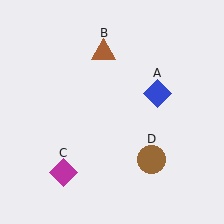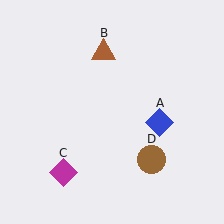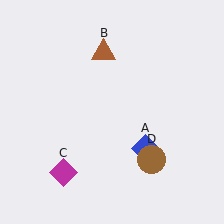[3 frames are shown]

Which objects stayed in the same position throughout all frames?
Brown triangle (object B) and magenta diamond (object C) and brown circle (object D) remained stationary.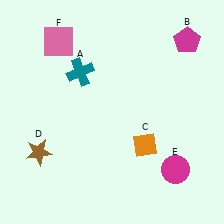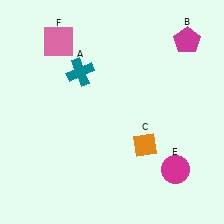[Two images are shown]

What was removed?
The brown star (D) was removed in Image 2.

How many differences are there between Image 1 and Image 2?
There is 1 difference between the two images.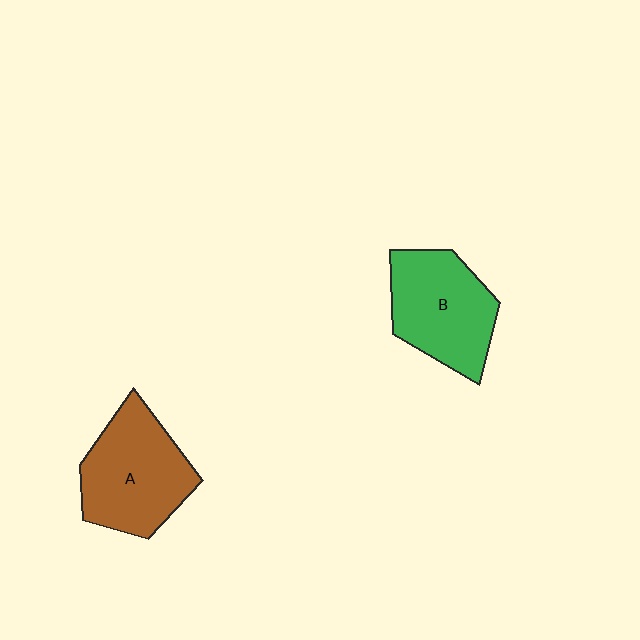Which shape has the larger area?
Shape A (brown).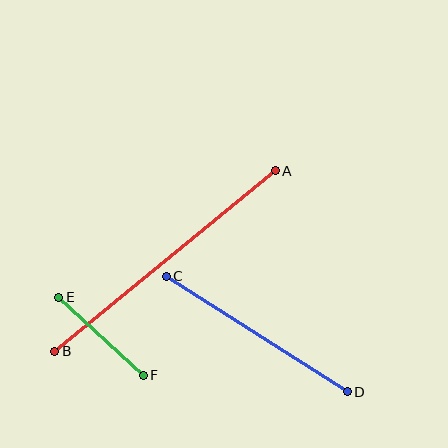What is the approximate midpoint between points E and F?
The midpoint is at approximately (101, 336) pixels.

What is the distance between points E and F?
The distance is approximately 115 pixels.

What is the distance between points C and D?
The distance is approximately 215 pixels.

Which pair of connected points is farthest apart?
Points A and B are farthest apart.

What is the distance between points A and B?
The distance is approximately 285 pixels.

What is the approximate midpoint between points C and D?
The midpoint is at approximately (257, 334) pixels.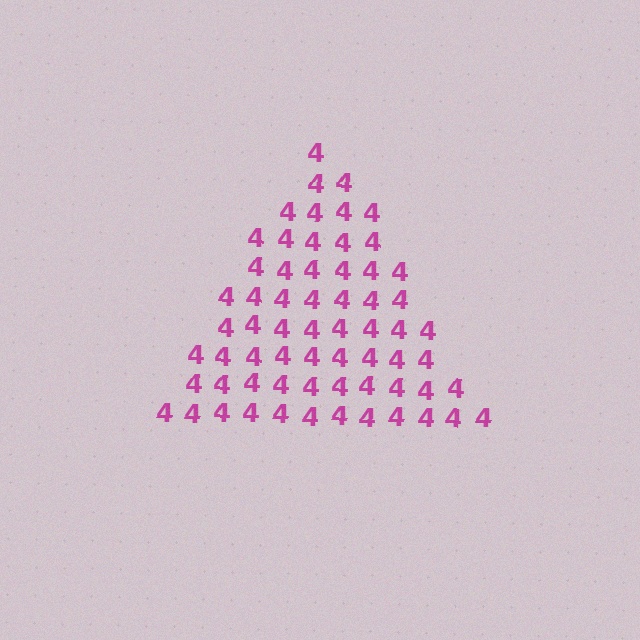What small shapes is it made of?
It is made of small digit 4's.